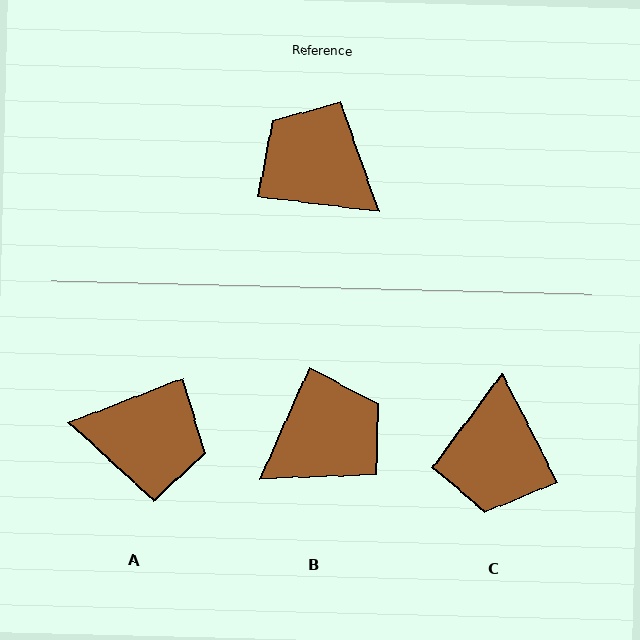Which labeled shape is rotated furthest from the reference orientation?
A, about 152 degrees away.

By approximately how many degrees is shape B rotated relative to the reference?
Approximately 107 degrees clockwise.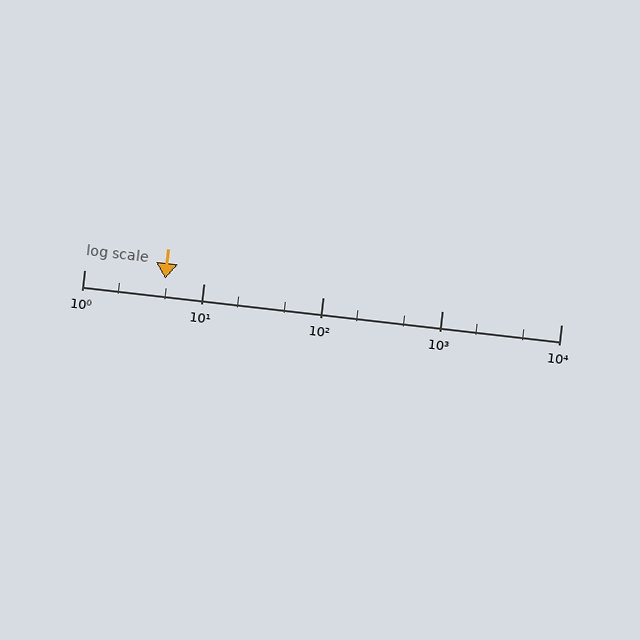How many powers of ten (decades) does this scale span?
The scale spans 4 decades, from 1 to 10000.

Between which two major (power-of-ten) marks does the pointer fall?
The pointer is between 1 and 10.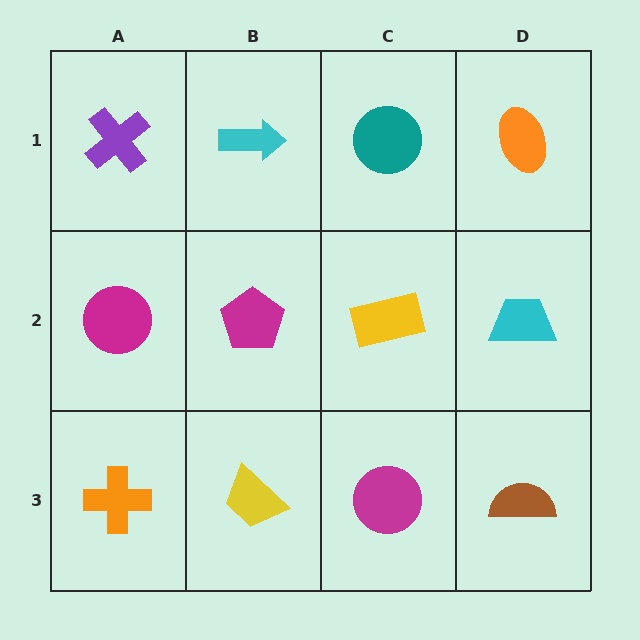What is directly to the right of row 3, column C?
A brown semicircle.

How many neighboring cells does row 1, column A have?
2.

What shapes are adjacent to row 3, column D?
A cyan trapezoid (row 2, column D), a magenta circle (row 3, column C).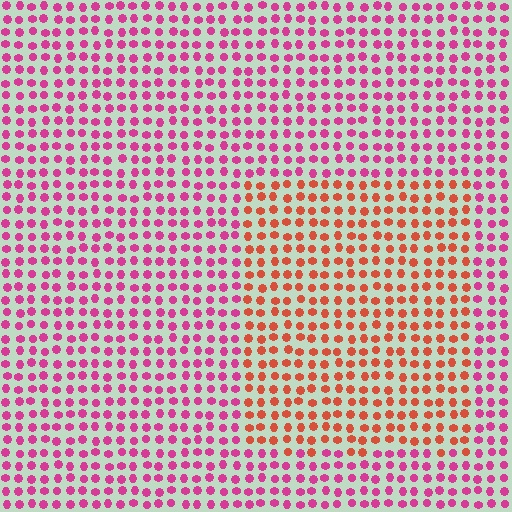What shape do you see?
I see a rectangle.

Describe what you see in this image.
The image is filled with small magenta elements in a uniform arrangement. A rectangle-shaped region is visible where the elements are tinted to a slightly different hue, forming a subtle color boundary.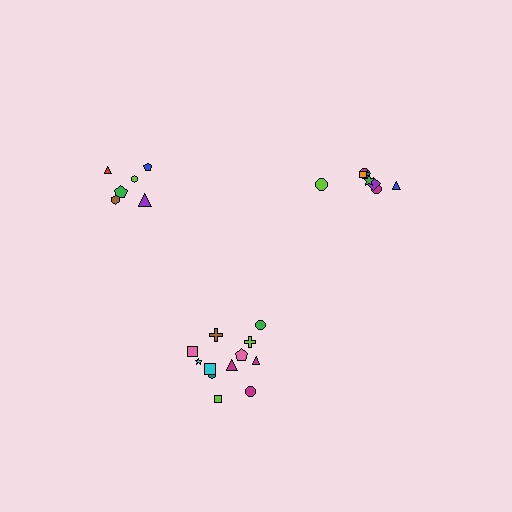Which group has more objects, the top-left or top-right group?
The top-right group.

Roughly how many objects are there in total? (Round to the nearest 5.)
Roughly 25 objects in total.